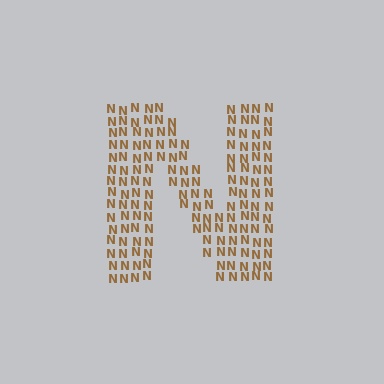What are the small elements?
The small elements are letter N's.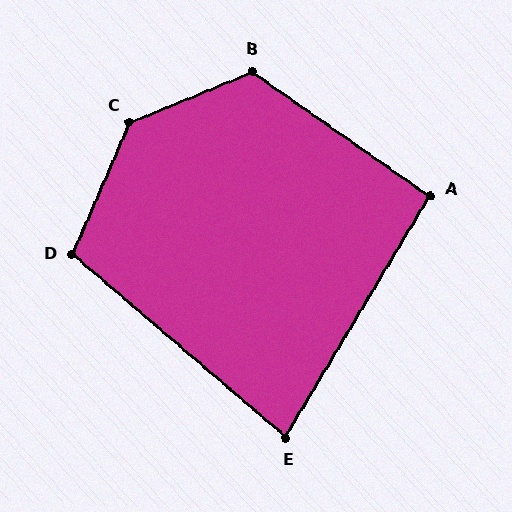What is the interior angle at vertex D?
Approximately 107 degrees (obtuse).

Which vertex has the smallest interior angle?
E, at approximately 80 degrees.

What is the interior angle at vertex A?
Approximately 94 degrees (approximately right).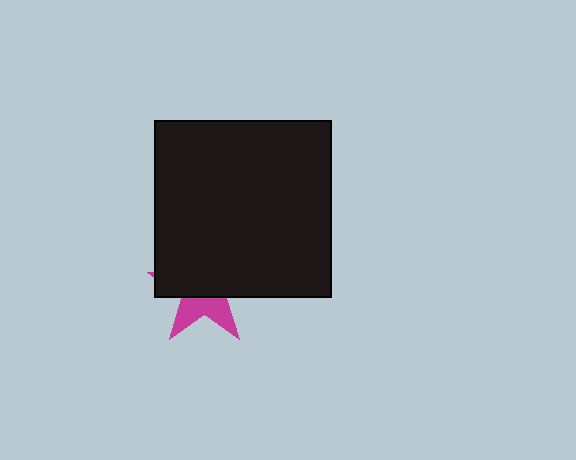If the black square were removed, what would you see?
You would see the complete magenta star.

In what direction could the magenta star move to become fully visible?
The magenta star could move down. That would shift it out from behind the black square entirely.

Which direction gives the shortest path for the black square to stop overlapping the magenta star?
Moving up gives the shortest separation.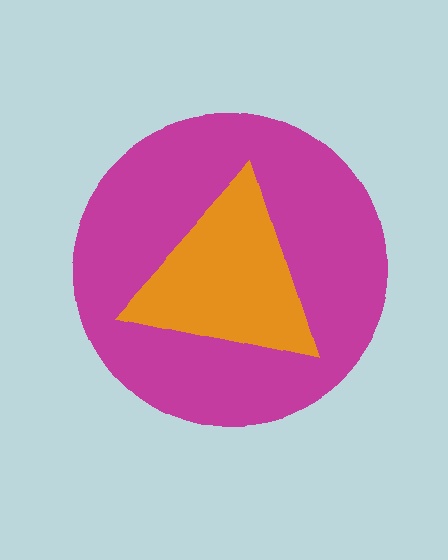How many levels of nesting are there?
2.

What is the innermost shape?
The orange triangle.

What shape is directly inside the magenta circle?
The orange triangle.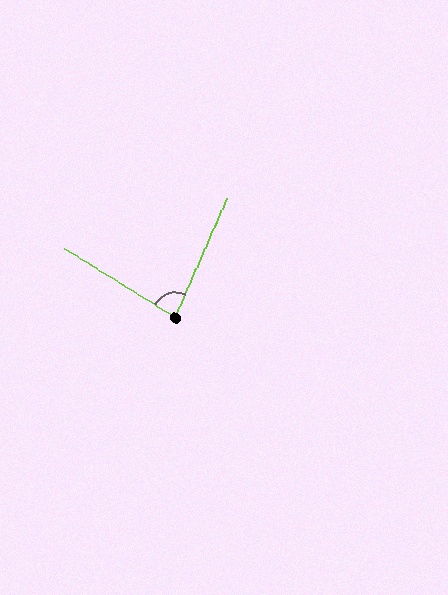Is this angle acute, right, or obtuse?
It is acute.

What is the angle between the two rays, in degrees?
Approximately 82 degrees.